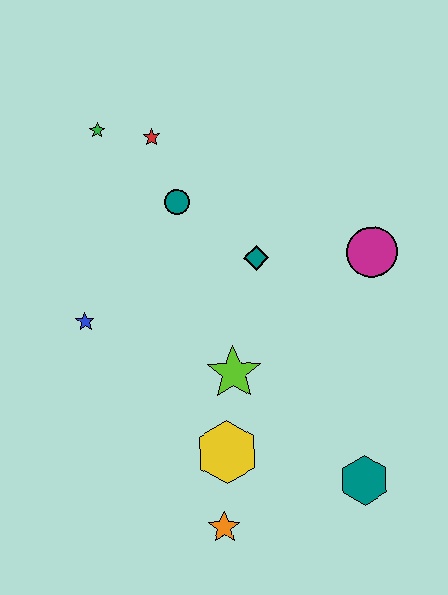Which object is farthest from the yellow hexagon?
The green star is farthest from the yellow hexagon.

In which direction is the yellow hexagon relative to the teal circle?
The yellow hexagon is below the teal circle.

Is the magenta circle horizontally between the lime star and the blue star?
No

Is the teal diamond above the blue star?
Yes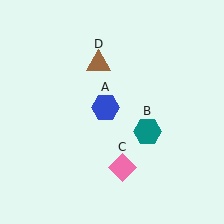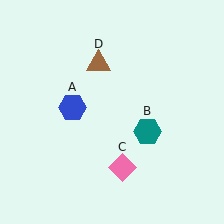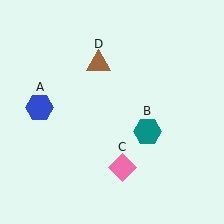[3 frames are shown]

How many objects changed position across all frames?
1 object changed position: blue hexagon (object A).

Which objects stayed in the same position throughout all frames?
Teal hexagon (object B) and pink diamond (object C) and brown triangle (object D) remained stationary.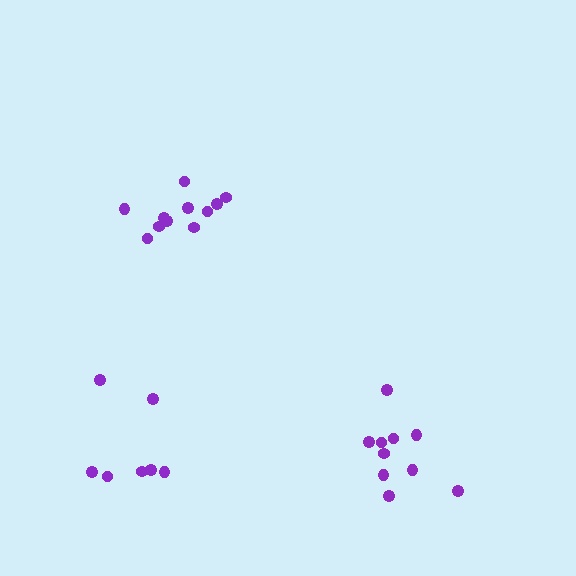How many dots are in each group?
Group 1: 7 dots, Group 2: 11 dots, Group 3: 10 dots (28 total).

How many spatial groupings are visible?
There are 3 spatial groupings.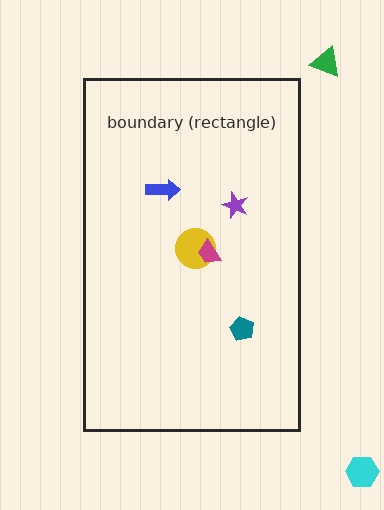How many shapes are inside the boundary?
5 inside, 2 outside.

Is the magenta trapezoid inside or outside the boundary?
Inside.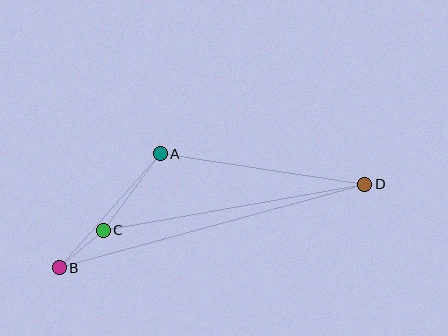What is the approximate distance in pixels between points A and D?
The distance between A and D is approximately 207 pixels.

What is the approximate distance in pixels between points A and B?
The distance between A and B is approximately 152 pixels.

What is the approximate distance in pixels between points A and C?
The distance between A and C is approximately 96 pixels.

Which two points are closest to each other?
Points B and C are closest to each other.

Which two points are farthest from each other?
Points B and D are farthest from each other.